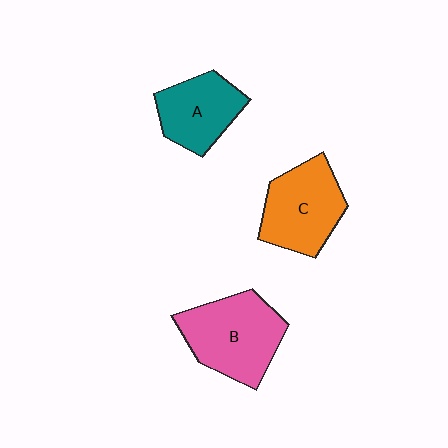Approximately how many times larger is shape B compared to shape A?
Approximately 1.4 times.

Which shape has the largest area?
Shape B (pink).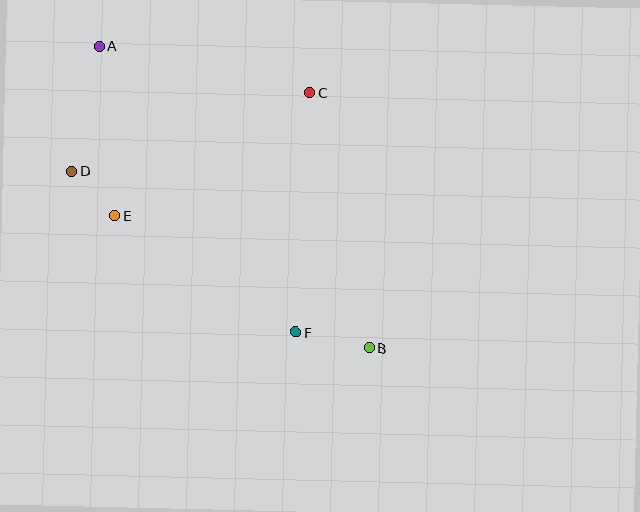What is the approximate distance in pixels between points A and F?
The distance between A and F is approximately 347 pixels.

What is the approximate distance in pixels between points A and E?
The distance between A and E is approximately 170 pixels.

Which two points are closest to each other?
Points D and E are closest to each other.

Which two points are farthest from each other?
Points A and B are farthest from each other.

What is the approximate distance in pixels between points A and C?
The distance between A and C is approximately 215 pixels.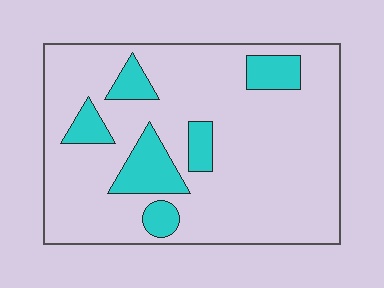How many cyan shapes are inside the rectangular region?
6.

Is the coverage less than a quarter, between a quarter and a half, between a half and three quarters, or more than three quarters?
Less than a quarter.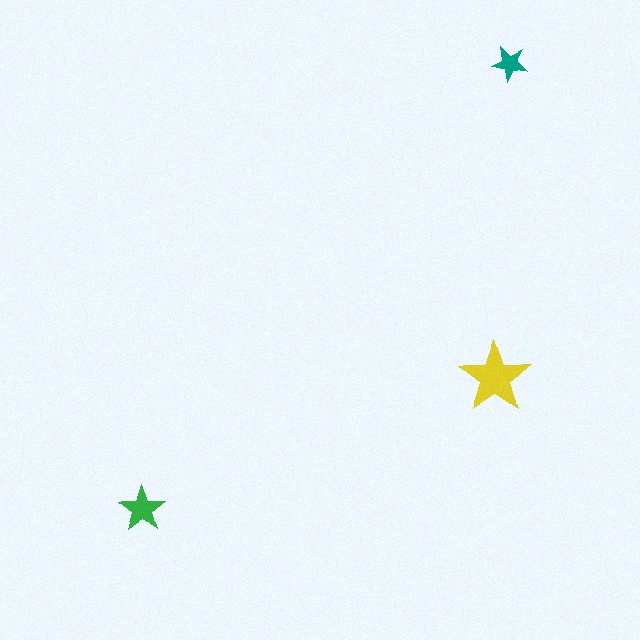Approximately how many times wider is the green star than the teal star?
About 1.5 times wider.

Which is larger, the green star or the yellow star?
The yellow one.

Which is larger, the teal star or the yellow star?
The yellow one.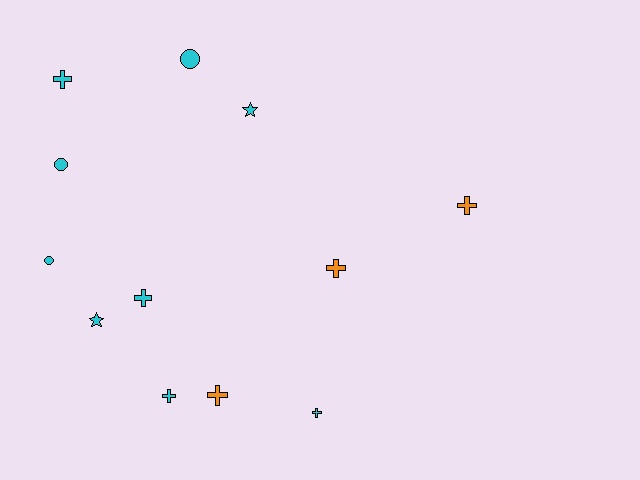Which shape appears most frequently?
Cross, with 7 objects.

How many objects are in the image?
There are 12 objects.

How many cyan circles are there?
There are 3 cyan circles.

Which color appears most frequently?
Cyan, with 9 objects.